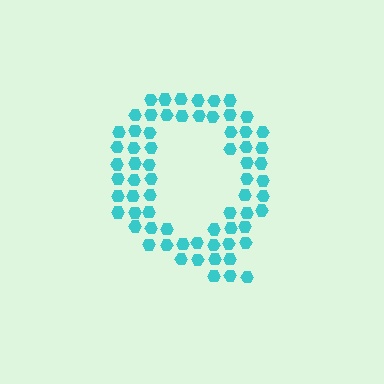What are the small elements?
The small elements are hexagons.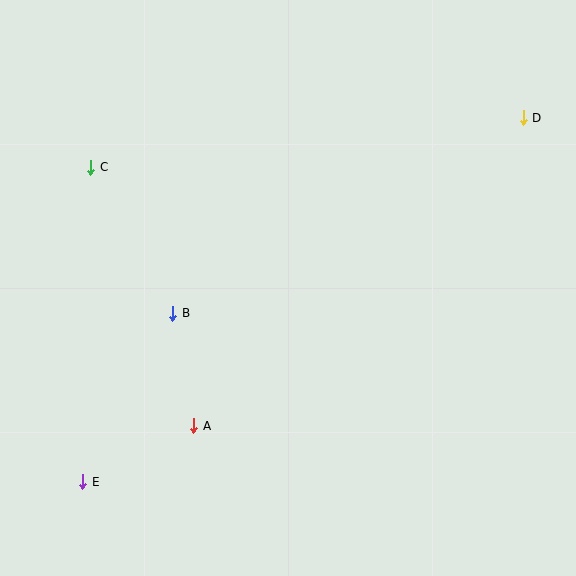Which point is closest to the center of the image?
Point B at (173, 313) is closest to the center.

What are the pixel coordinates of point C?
Point C is at (91, 167).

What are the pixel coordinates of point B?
Point B is at (173, 313).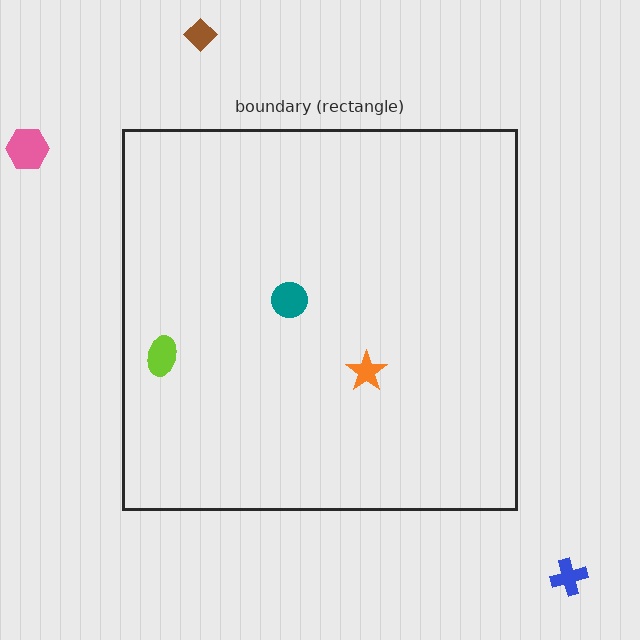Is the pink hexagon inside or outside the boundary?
Outside.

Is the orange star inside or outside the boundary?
Inside.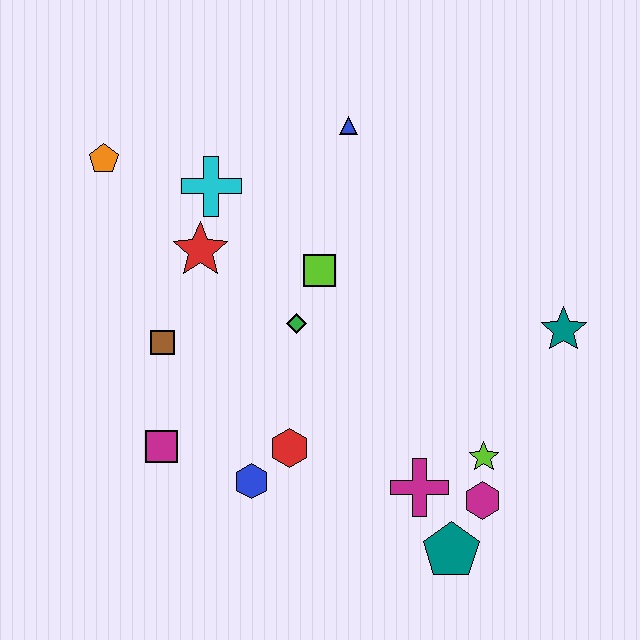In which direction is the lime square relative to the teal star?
The lime square is to the left of the teal star.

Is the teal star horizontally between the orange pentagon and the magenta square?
No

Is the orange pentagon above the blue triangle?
No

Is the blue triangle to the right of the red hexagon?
Yes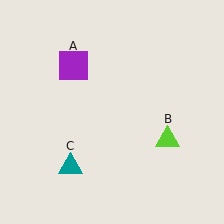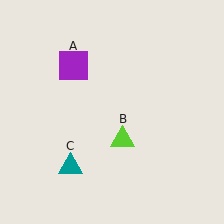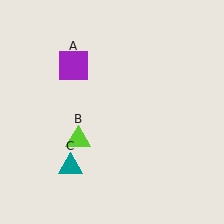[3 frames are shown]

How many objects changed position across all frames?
1 object changed position: lime triangle (object B).